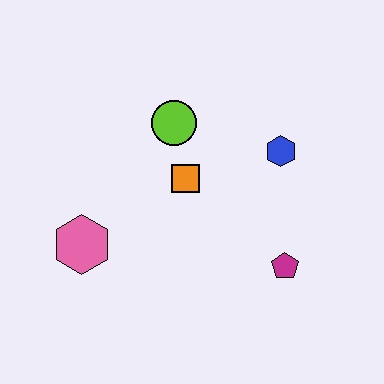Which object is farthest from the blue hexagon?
The pink hexagon is farthest from the blue hexagon.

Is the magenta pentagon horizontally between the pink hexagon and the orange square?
No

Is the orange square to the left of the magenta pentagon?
Yes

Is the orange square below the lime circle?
Yes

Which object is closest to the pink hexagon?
The orange square is closest to the pink hexagon.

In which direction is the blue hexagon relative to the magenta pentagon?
The blue hexagon is above the magenta pentagon.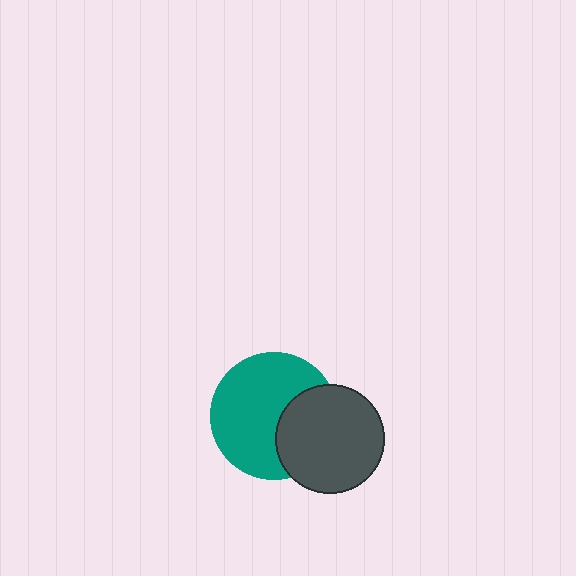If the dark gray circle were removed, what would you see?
You would see the complete teal circle.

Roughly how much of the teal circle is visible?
Most of it is visible (roughly 67%).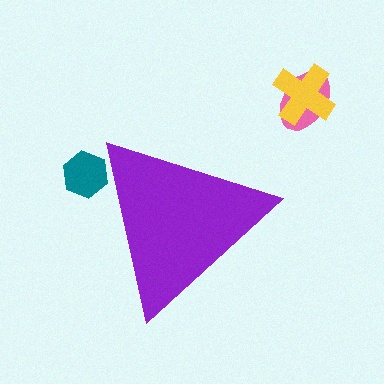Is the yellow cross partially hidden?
No, the yellow cross is fully visible.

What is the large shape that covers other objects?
A purple triangle.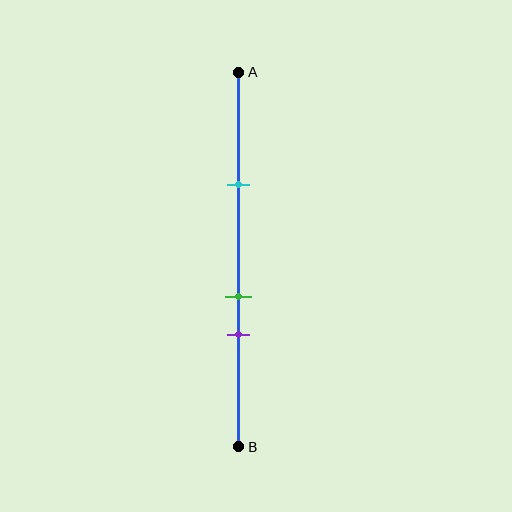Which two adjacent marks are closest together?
The green and purple marks are the closest adjacent pair.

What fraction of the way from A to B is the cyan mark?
The cyan mark is approximately 30% (0.3) of the way from A to B.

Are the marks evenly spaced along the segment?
No, the marks are not evenly spaced.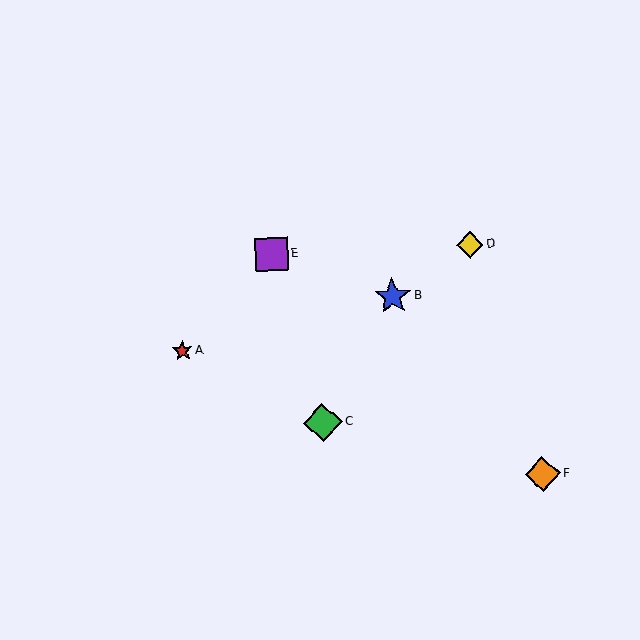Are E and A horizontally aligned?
No, E is at y≈254 and A is at y≈351.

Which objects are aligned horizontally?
Objects D, E are aligned horizontally.